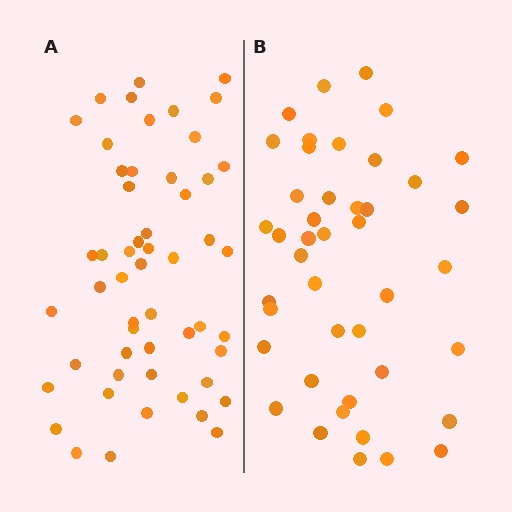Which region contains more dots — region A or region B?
Region A (the left region) has more dots.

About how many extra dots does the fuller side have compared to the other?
Region A has roughly 10 or so more dots than region B.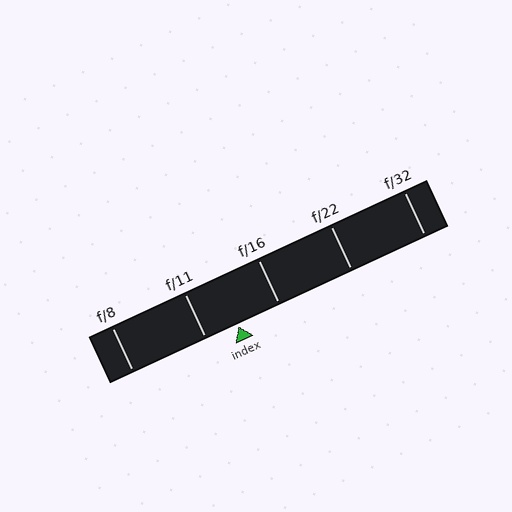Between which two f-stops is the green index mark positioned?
The index mark is between f/11 and f/16.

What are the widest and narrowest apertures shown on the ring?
The widest aperture shown is f/8 and the narrowest is f/32.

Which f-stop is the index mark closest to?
The index mark is closest to f/11.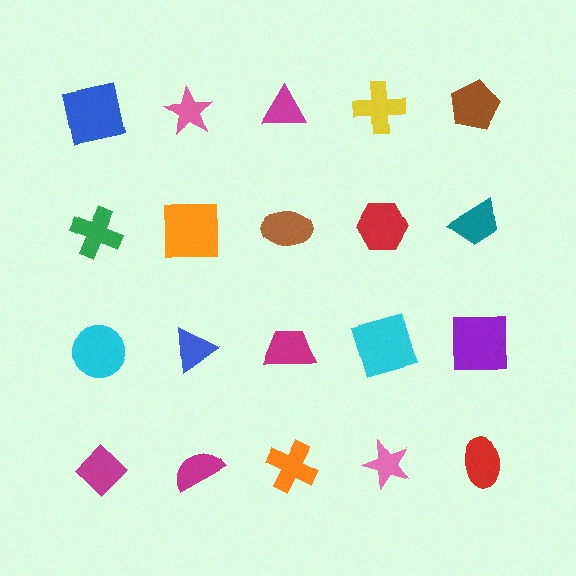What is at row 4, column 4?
A pink star.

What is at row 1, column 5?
A brown pentagon.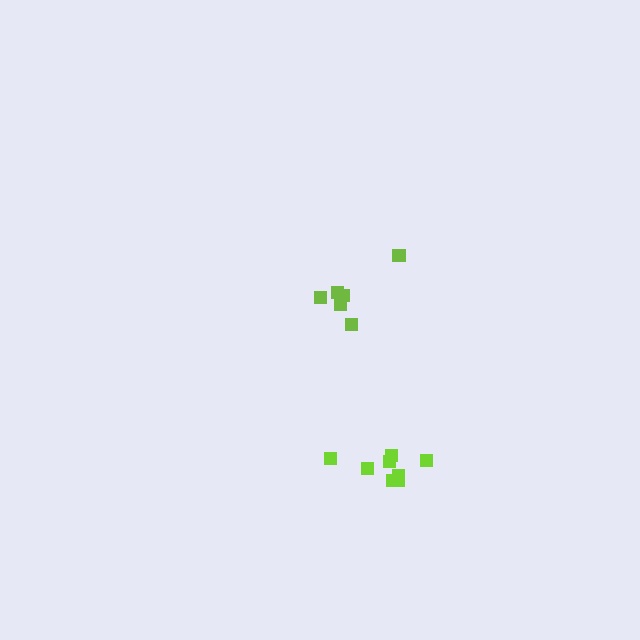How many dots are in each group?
Group 1: 8 dots, Group 2: 6 dots (14 total).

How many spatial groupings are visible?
There are 2 spatial groupings.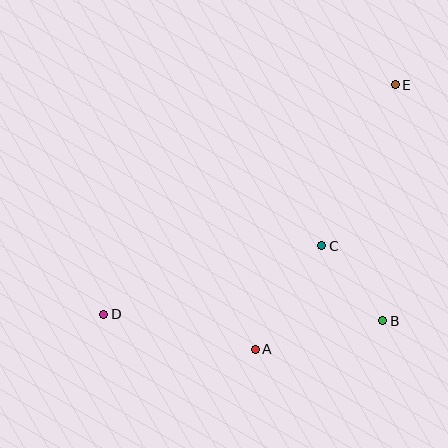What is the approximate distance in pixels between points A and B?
The distance between A and B is approximately 131 pixels.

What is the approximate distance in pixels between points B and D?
The distance between B and D is approximately 279 pixels.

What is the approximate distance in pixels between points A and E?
The distance between A and E is approximately 299 pixels.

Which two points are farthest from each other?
Points D and E are farthest from each other.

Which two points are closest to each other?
Points B and C are closest to each other.